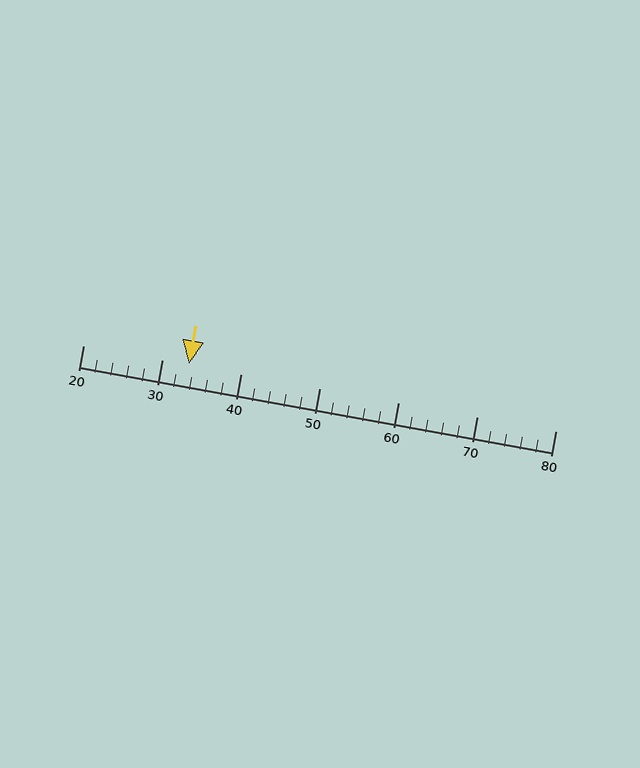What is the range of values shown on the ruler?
The ruler shows values from 20 to 80.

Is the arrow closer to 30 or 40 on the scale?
The arrow is closer to 30.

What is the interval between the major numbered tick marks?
The major tick marks are spaced 10 units apart.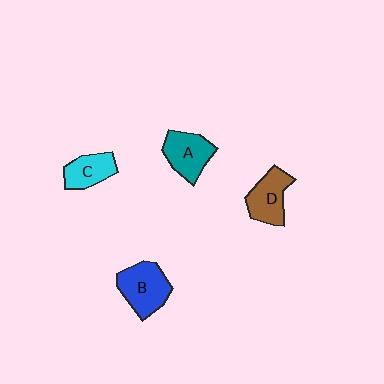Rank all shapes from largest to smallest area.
From largest to smallest: B (blue), A (teal), D (brown), C (cyan).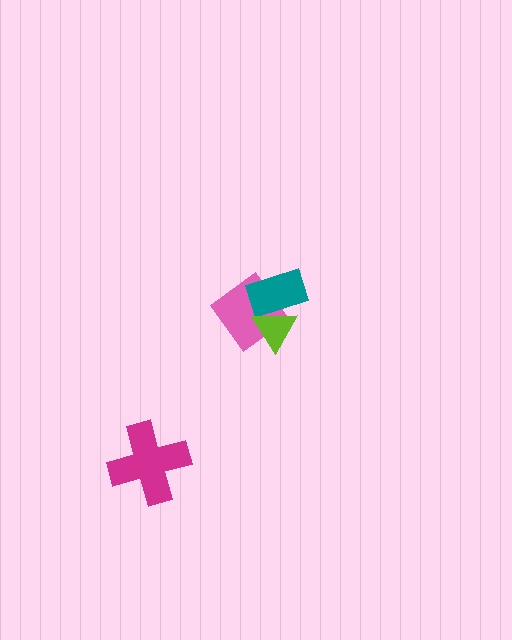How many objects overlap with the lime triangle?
2 objects overlap with the lime triangle.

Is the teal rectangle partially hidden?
Yes, it is partially covered by another shape.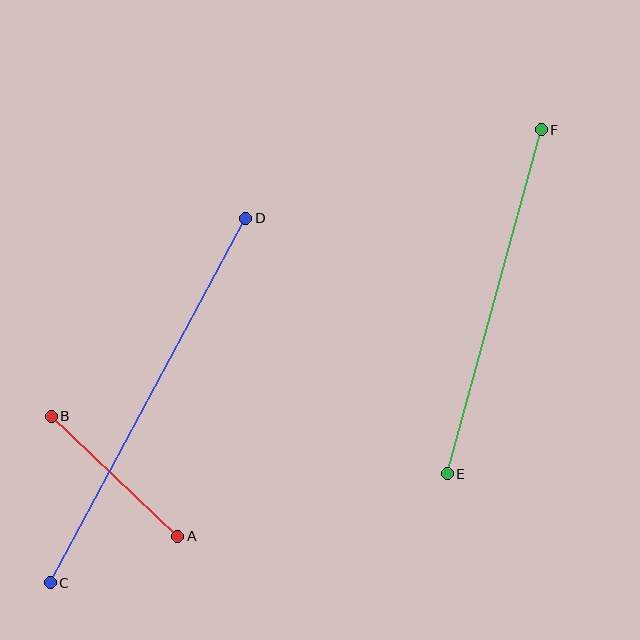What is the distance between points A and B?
The distance is approximately 175 pixels.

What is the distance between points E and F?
The distance is approximately 356 pixels.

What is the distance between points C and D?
The distance is approximately 414 pixels.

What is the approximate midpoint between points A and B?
The midpoint is at approximately (115, 476) pixels.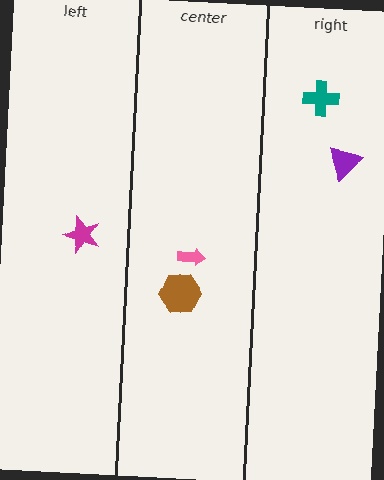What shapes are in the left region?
The magenta star.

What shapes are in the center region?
The pink arrow, the brown hexagon.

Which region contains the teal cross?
The right region.